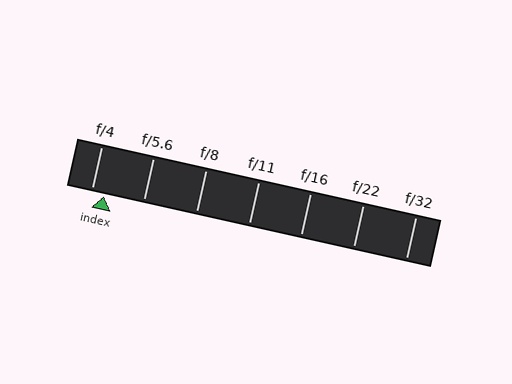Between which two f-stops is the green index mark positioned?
The index mark is between f/4 and f/5.6.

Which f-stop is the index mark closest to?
The index mark is closest to f/4.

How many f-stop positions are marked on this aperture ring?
There are 7 f-stop positions marked.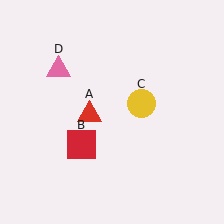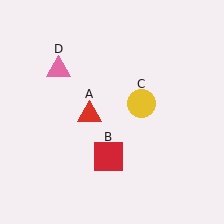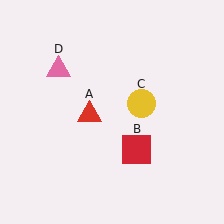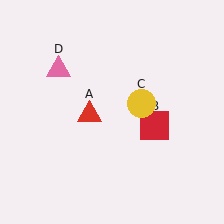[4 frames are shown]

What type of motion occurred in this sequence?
The red square (object B) rotated counterclockwise around the center of the scene.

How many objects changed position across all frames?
1 object changed position: red square (object B).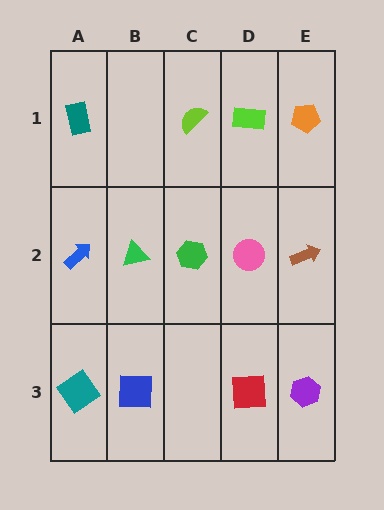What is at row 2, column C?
A green hexagon.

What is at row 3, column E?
A purple hexagon.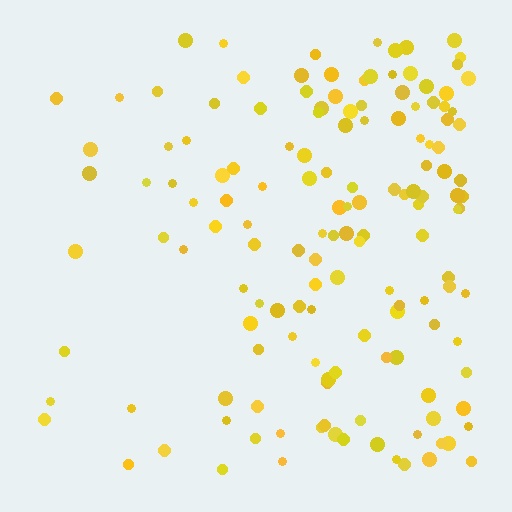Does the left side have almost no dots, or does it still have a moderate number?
Still a moderate number, just noticeably fewer than the right.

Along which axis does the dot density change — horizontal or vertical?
Horizontal.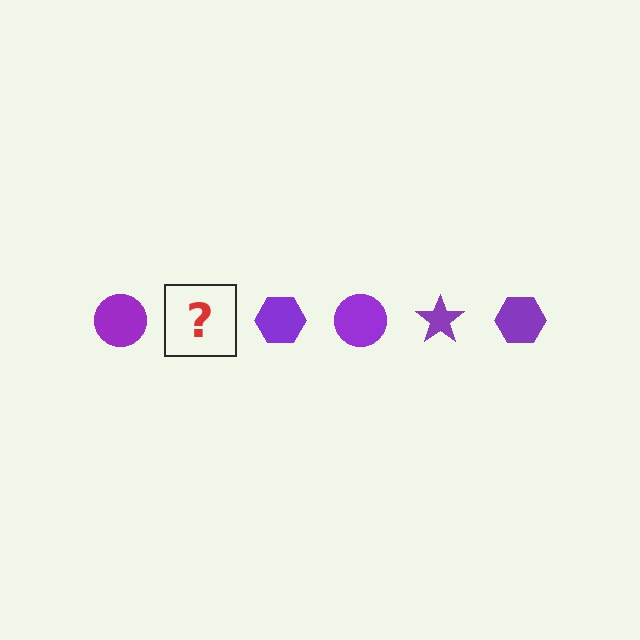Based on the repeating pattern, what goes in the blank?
The blank should be a purple star.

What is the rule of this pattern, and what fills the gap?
The rule is that the pattern cycles through circle, star, hexagon shapes in purple. The gap should be filled with a purple star.